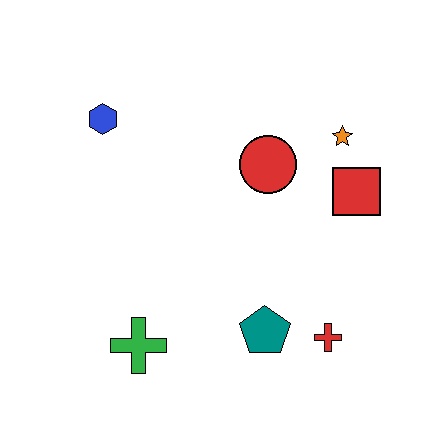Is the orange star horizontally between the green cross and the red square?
Yes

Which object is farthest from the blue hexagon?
The red cross is farthest from the blue hexagon.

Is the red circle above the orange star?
No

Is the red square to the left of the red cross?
No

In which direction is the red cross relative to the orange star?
The red cross is below the orange star.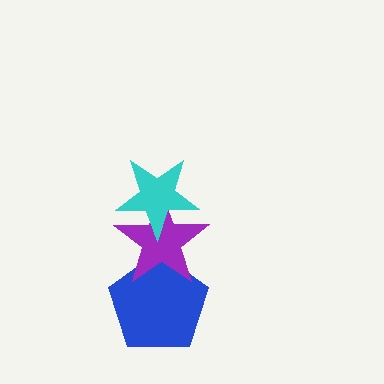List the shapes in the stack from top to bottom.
From top to bottom: the cyan star, the purple star, the blue pentagon.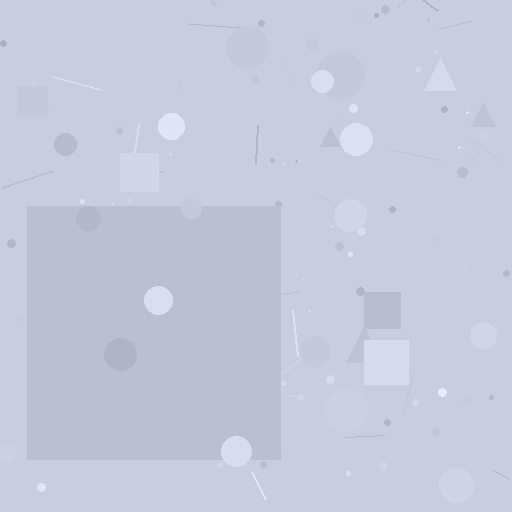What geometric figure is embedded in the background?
A square is embedded in the background.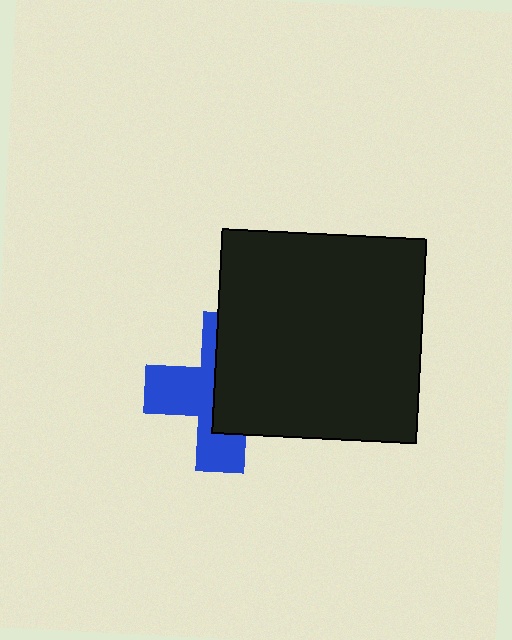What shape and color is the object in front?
The object in front is a black square.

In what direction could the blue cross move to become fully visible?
The blue cross could move left. That would shift it out from behind the black square entirely.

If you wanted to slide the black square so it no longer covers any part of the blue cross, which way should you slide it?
Slide it right — that is the most direct way to separate the two shapes.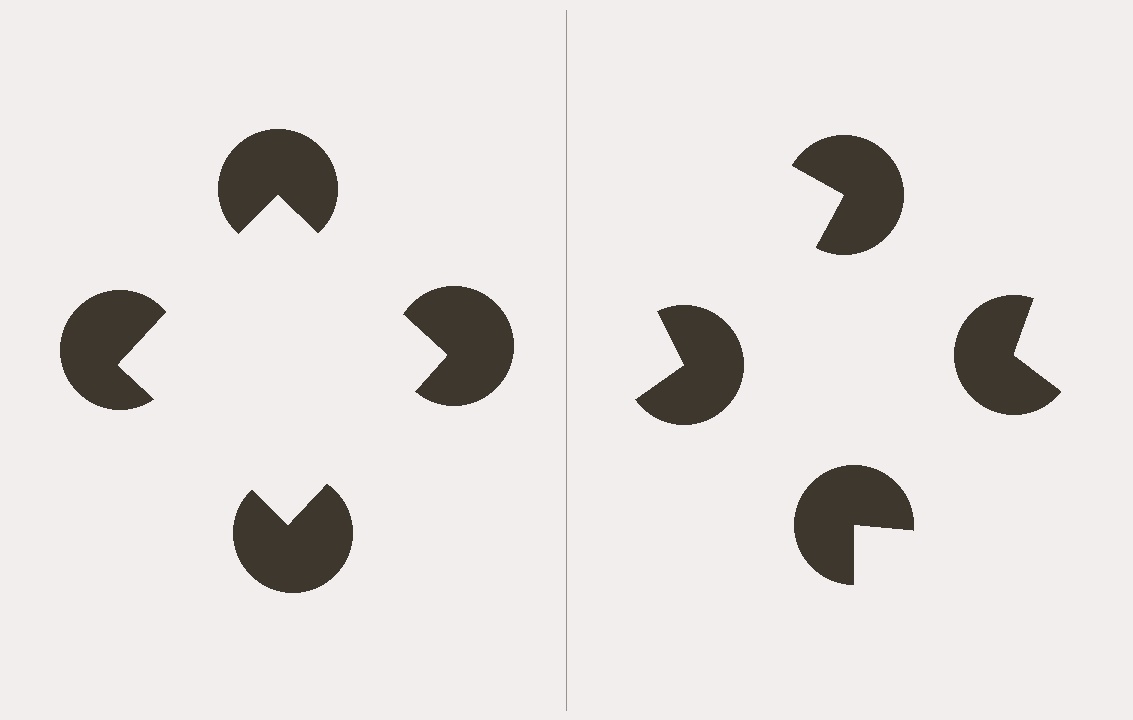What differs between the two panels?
The pac-man discs are positioned identically on both sides; only the wedge orientations differ. On the left they align to a square; on the right they are misaligned.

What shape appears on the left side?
An illusory square.